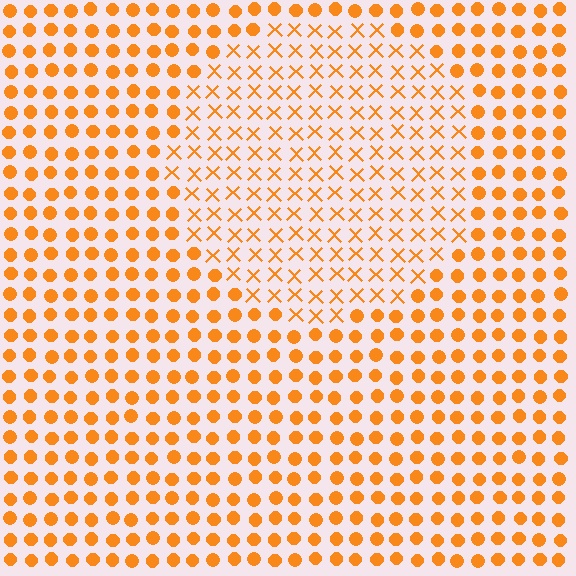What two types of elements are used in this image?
The image uses X marks inside the circle region and circles outside it.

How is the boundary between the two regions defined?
The boundary is defined by a change in element shape: X marks inside vs. circles outside. All elements share the same color and spacing.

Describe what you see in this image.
The image is filled with small orange elements arranged in a uniform grid. A circle-shaped region contains X marks, while the surrounding area contains circles. The boundary is defined purely by the change in element shape.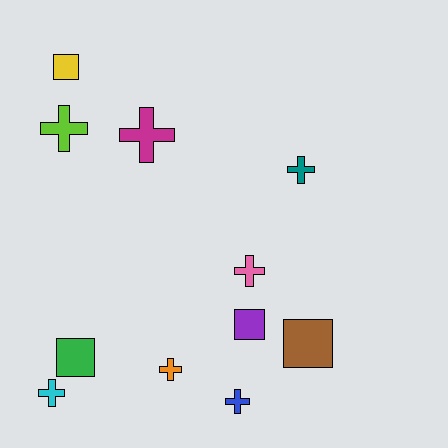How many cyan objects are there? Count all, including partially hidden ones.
There is 1 cyan object.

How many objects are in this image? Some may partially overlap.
There are 11 objects.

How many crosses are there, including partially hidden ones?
There are 7 crosses.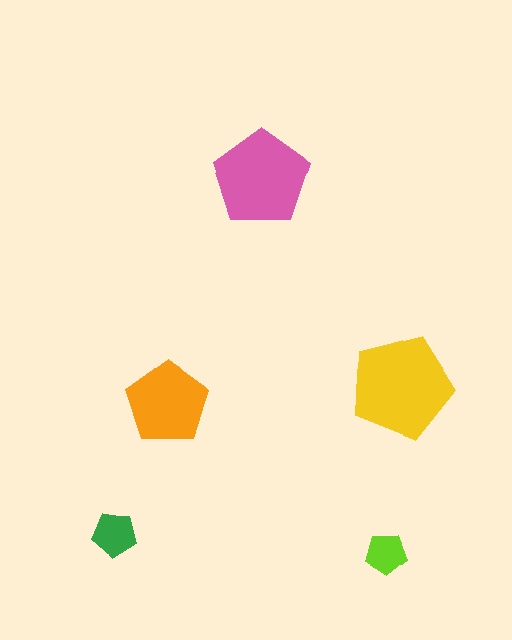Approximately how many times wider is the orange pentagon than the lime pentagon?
About 2 times wider.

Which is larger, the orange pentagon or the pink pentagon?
The pink one.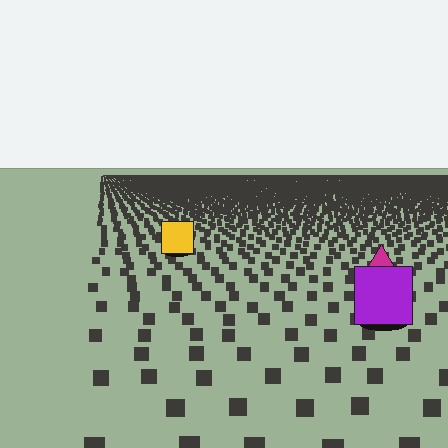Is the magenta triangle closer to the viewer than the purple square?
No. The purple square is closer — you can tell from the texture gradient: the ground texture is coarser near it.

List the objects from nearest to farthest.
From nearest to farthest: the purple square, the magenta triangle, the yellow square.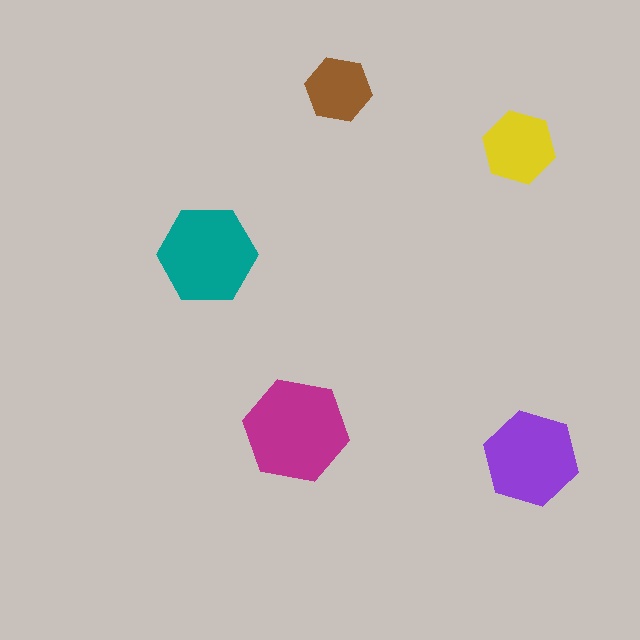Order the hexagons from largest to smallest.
the magenta one, the teal one, the purple one, the yellow one, the brown one.